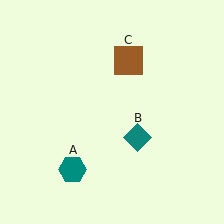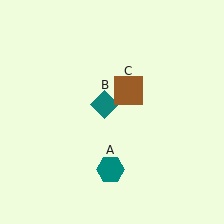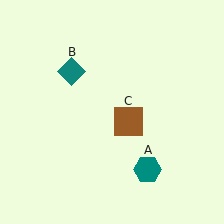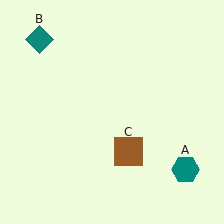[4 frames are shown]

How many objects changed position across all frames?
3 objects changed position: teal hexagon (object A), teal diamond (object B), brown square (object C).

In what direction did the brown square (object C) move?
The brown square (object C) moved down.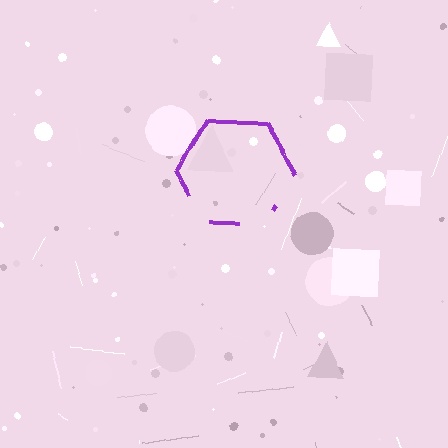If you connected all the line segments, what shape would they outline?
They would outline a hexagon.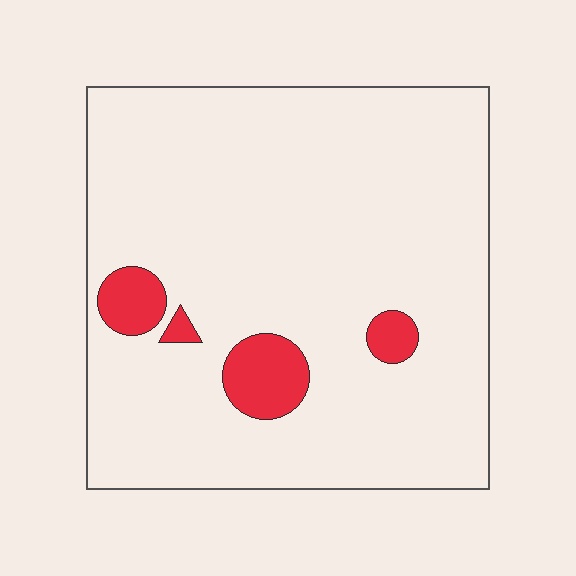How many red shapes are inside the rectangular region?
4.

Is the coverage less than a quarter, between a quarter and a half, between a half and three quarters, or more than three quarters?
Less than a quarter.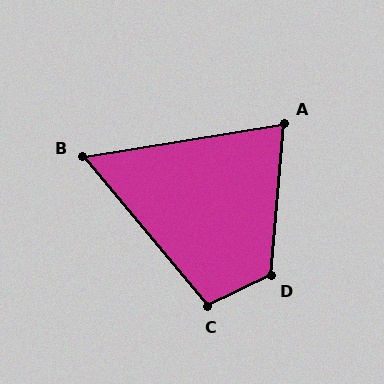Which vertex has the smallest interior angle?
B, at approximately 59 degrees.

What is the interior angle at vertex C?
Approximately 104 degrees (obtuse).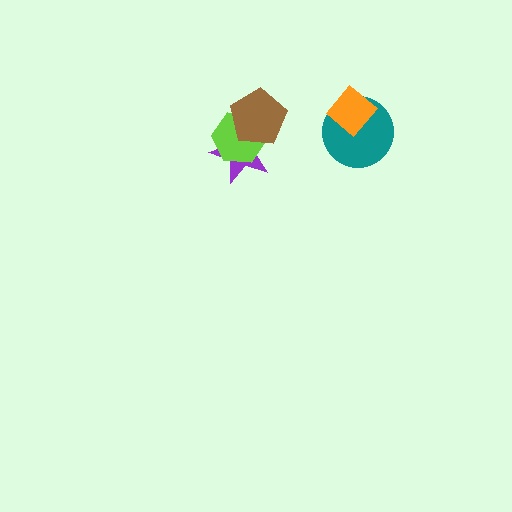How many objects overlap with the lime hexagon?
2 objects overlap with the lime hexagon.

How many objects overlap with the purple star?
2 objects overlap with the purple star.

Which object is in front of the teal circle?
The orange diamond is in front of the teal circle.